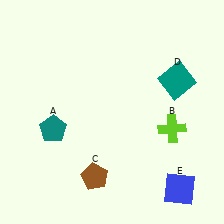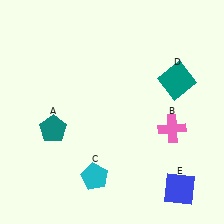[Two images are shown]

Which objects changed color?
B changed from lime to pink. C changed from brown to cyan.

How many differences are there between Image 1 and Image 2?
There are 2 differences between the two images.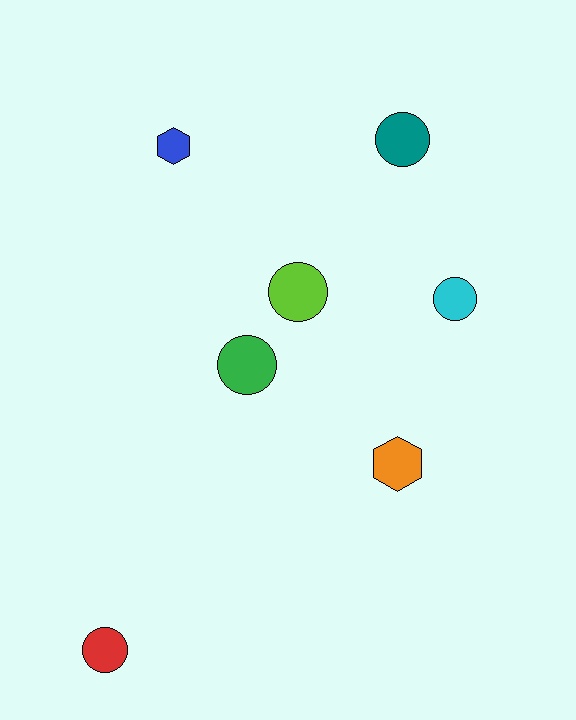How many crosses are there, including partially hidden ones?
There are no crosses.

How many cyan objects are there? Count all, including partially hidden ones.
There is 1 cyan object.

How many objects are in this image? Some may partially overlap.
There are 7 objects.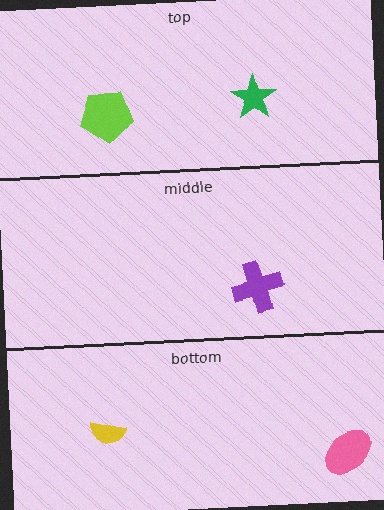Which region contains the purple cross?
The middle region.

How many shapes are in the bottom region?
2.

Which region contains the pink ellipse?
The bottom region.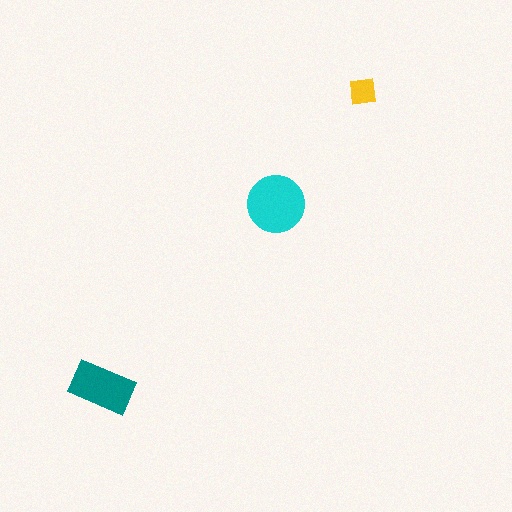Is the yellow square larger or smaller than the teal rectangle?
Smaller.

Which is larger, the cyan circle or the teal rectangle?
The cyan circle.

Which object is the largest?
The cyan circle.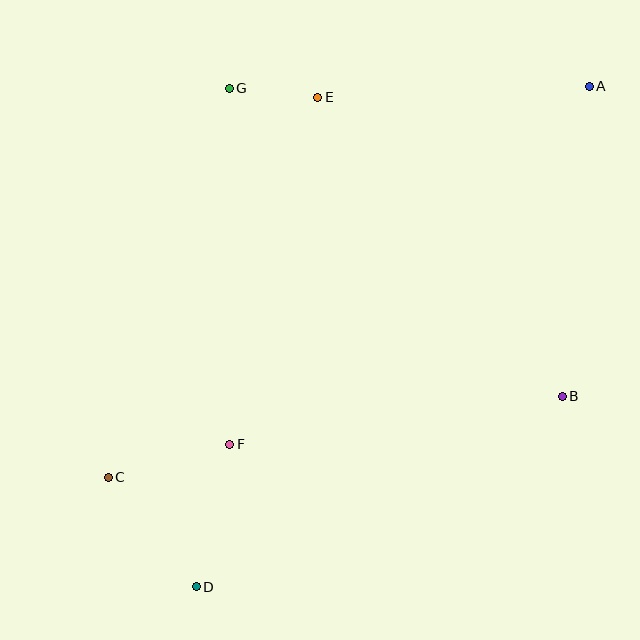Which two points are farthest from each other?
Points A and D are farthest from each other.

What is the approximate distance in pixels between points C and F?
The distance between C and F is approximately 126 pixels.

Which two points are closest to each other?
Points E and G are closest to each other.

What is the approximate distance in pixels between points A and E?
The distance between A and E is approximately 272 pixels.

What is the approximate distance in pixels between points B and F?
The distance between B and F is approximately 336 pixels.